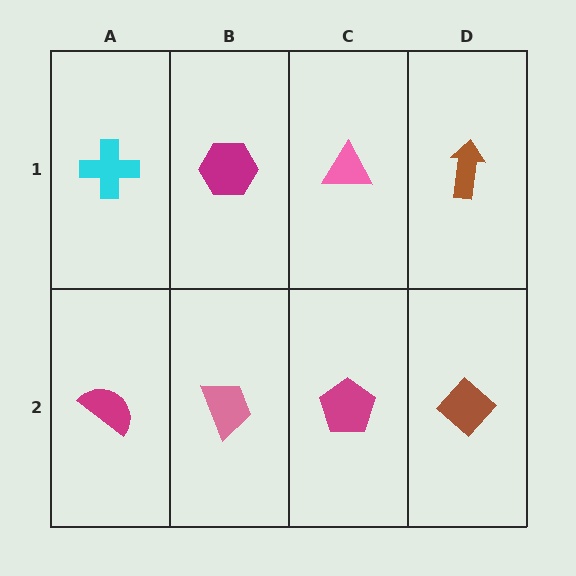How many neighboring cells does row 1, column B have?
3.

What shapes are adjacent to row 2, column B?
A magenta hexagon (row 1, column B), a magenta semicircle (row 2, column A), a magenta pentagon (row 2, column C).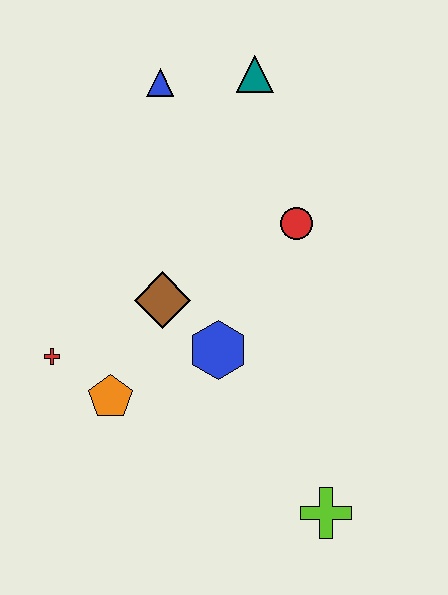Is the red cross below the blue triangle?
Yes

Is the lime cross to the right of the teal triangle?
Yes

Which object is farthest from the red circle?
The lime cross is farthest from the red circle.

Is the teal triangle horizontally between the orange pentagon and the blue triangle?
No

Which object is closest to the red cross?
The orange pentagon is closest to the red cross.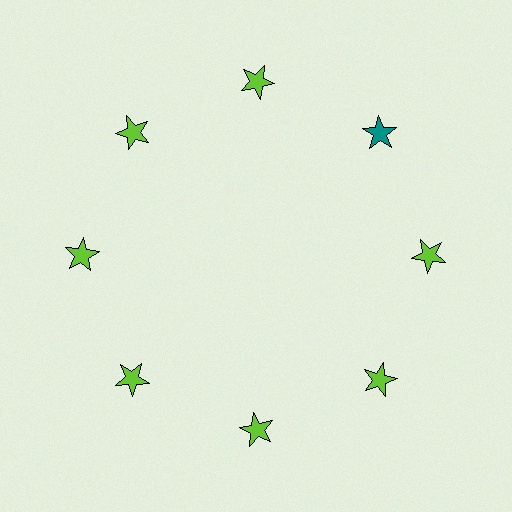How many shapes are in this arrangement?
There are 8 shapes arranged in a ring pattern.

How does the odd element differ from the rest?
It has a different color: teal instead of lime.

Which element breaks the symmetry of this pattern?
The teal star at roughly the 2 o'clock position breaks the symmetry. All other shapes are lime stars.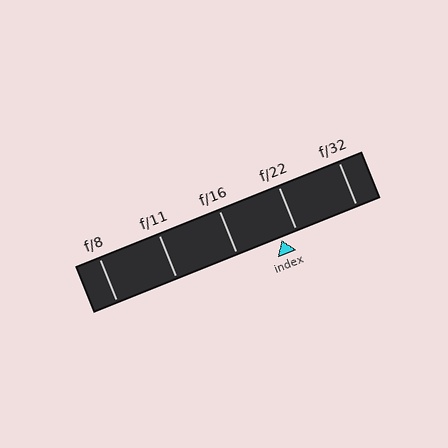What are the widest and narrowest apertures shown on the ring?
The widest aperture shown is f/8 and the narrowest is f/32.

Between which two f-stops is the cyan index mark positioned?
The index mark is between f/16 and f/22.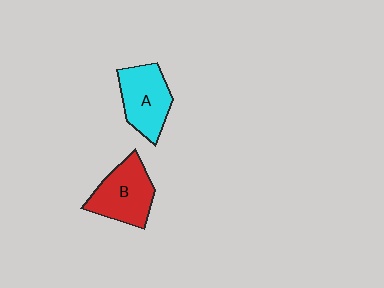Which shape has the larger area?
Shape B (red).